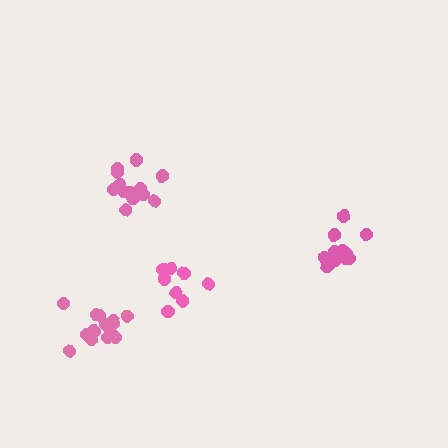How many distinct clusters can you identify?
There are 4 distinct clusters.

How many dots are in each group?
Group 1: 14 dots, Group 2: 8 dots, Group 3: 12 dots, Group 4: 13 dots (47 total).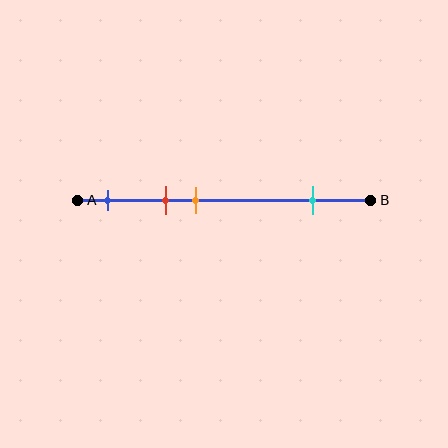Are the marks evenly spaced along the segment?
No, the marks are not evenly spaced.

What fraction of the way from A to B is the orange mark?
The orange mark is approximately 40% (0.4) of the way from A to B.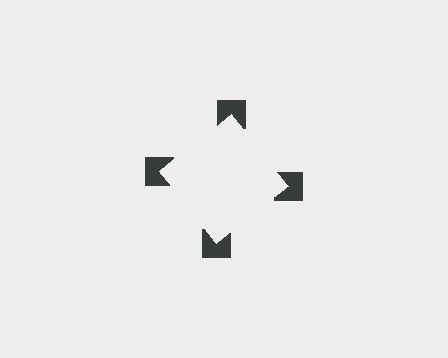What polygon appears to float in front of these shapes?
An illusory square — its edges are inferred from the aligned wedge cuts in the notched squares, not physically drawn.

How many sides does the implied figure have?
4 sides.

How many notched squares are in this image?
There are 4 — one at each vertex of the illusory square.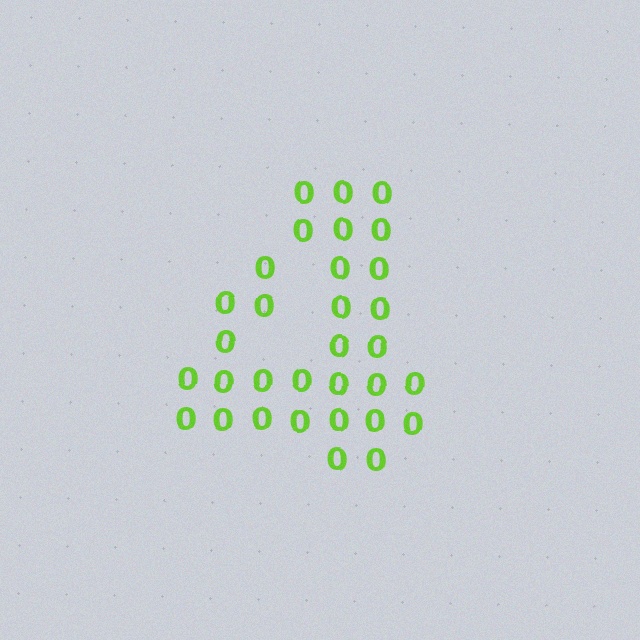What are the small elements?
The small elements are digit 0's.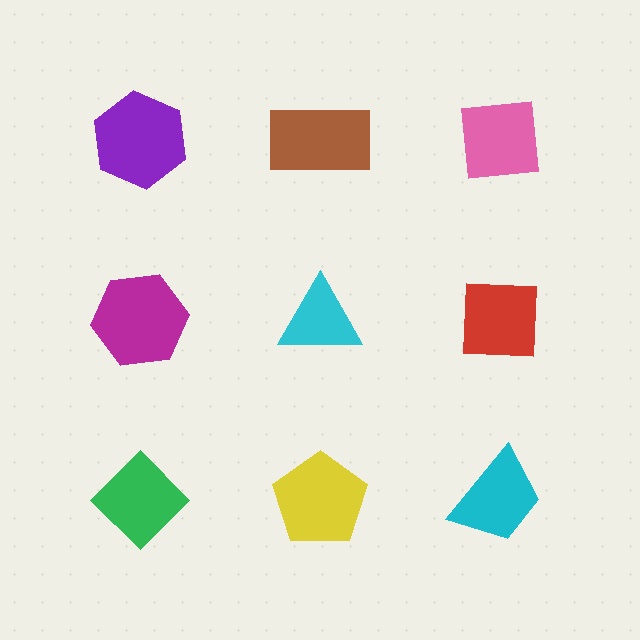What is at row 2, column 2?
A cyan triangle.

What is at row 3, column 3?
A cyan trapezoid.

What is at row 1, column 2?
A brown rectangle.